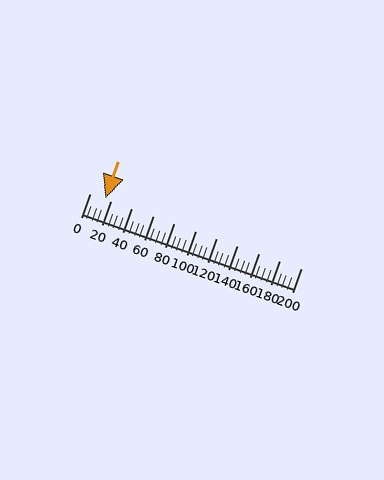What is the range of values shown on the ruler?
The ruler shows values from 0 to 200.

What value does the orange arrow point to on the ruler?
The orange arrow points to approximately 15.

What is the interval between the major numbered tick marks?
The major tick marks are spaced 20 units apart.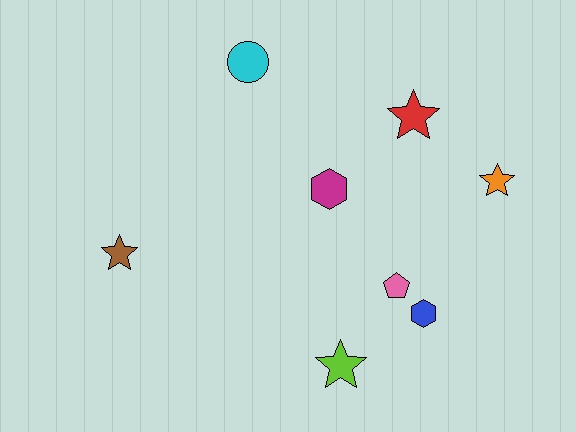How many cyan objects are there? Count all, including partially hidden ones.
There is 1 cyan object.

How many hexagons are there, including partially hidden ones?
There are 2 hexagons.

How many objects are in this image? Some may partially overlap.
There are 8 objects.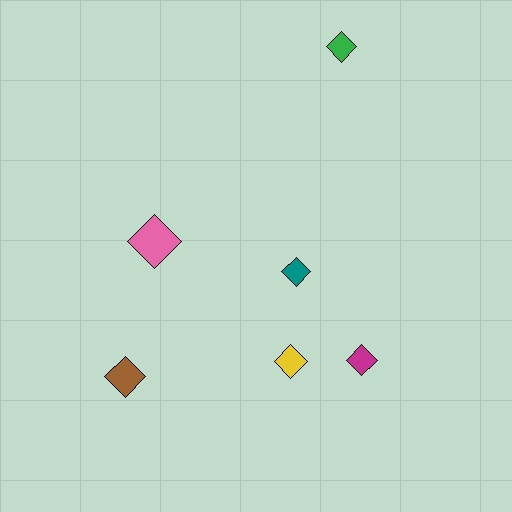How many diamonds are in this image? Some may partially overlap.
There are 6 diamonds.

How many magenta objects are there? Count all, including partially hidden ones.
There is 1 magenta object.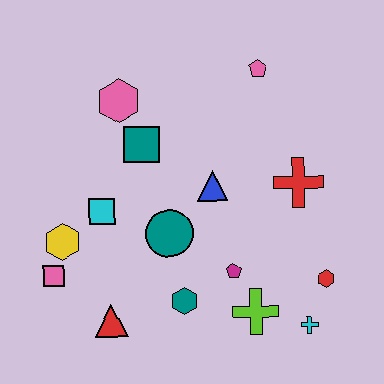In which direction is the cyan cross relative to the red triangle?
The cyan cross is to the right of the red triangle.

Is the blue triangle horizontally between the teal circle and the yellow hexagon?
No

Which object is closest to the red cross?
The blue triangle is closest to the red cross.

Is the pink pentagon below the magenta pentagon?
No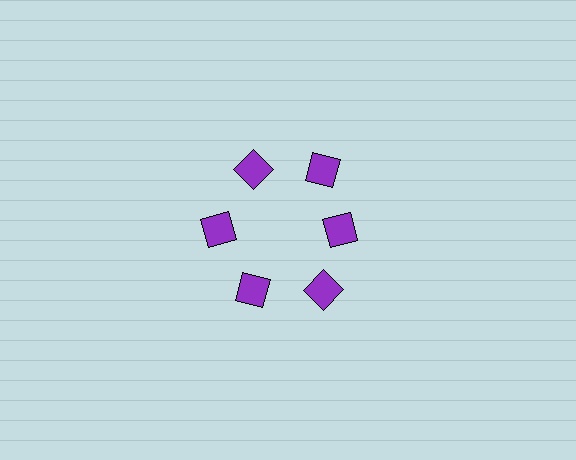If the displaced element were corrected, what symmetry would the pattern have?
It would have 6-fold rotational symmetry — the pattern would map onto itself every 60 degrees.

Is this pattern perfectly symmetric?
No. The 6 purple squares are arranged in a ring, but one element near the 3 o'clock position is pulled inward toward the center, breaking the 6-fold rotational symmetry.